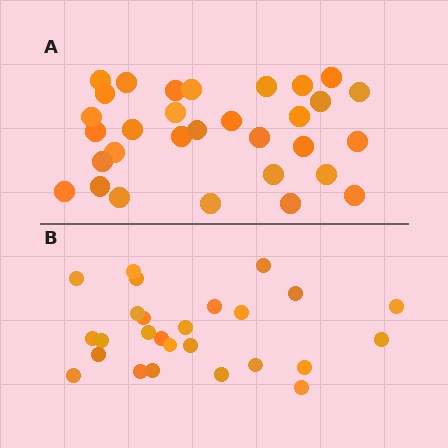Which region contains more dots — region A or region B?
Region A (the top region) has more dots.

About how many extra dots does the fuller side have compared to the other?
Region A has about 5 more dots than region B.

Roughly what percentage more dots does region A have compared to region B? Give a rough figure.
About 20% more.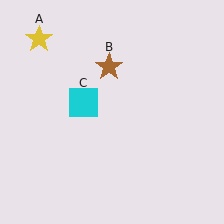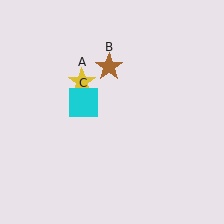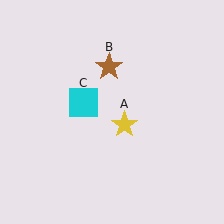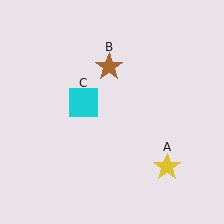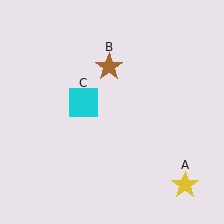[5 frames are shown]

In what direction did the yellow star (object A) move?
The yellow star (object A) moved down and to the right.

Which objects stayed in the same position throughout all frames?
Brown star (object B) and cyan square (object C) remained stationary.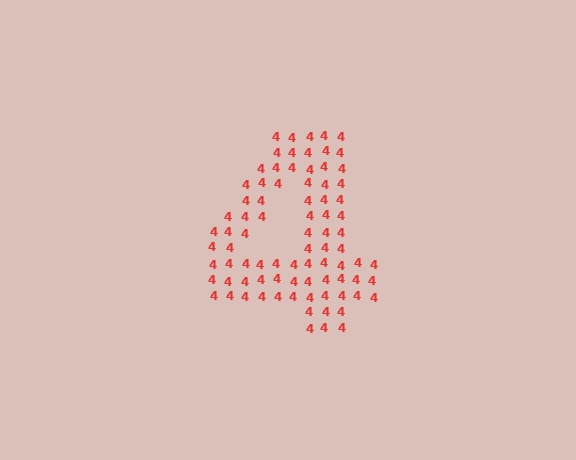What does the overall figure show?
The overall figure shows the digit 4.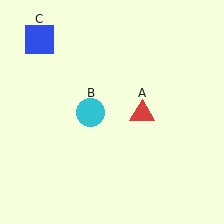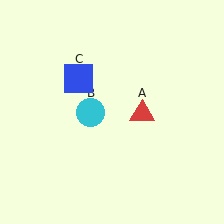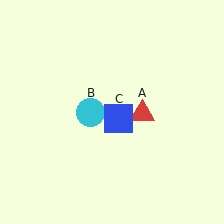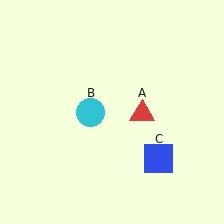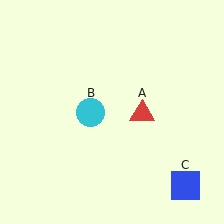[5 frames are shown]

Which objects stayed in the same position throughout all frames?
Red triangle (object A) and cyan circle (object B) remained stationary.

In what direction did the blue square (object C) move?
The blue square (object C) moved down and to the right.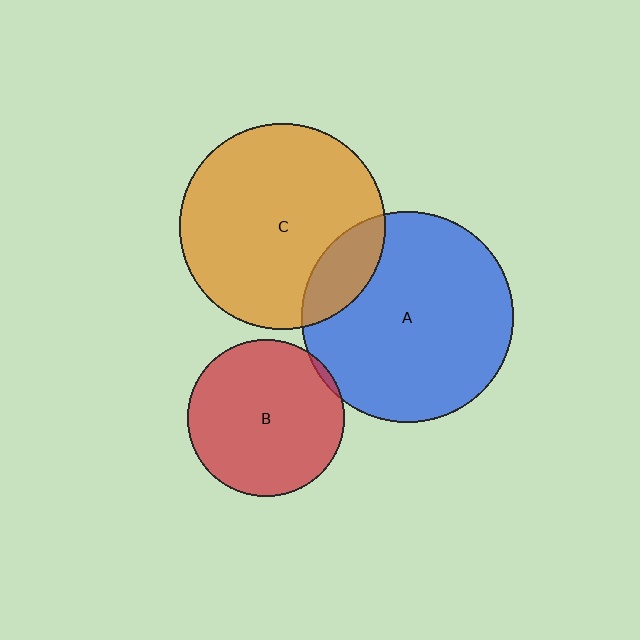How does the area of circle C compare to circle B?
Approximately 1.7 times.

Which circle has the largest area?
Circle A (blue).